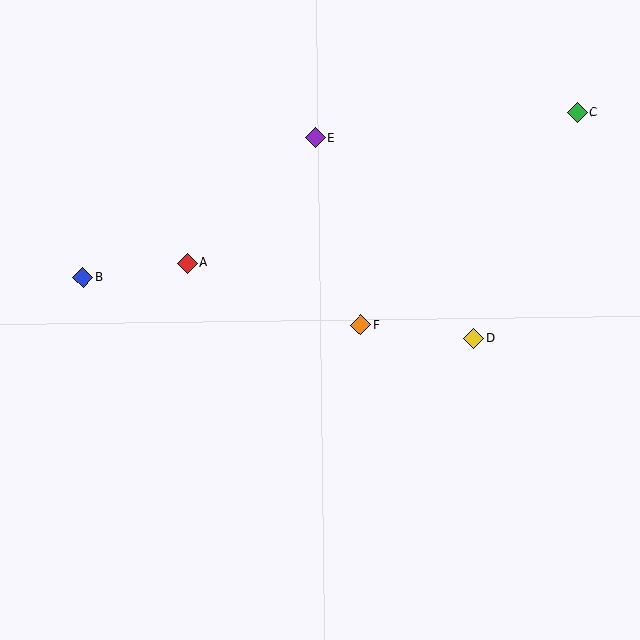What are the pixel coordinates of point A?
Point A is at (188, 263).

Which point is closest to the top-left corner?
Point B is closest to the top-left corner.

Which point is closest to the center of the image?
Point F at (361, 325) is closest to the center.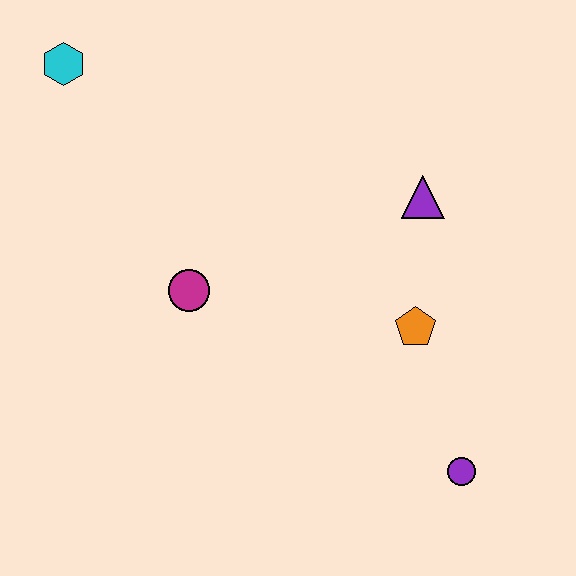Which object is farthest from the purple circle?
The cyan hexagon is farthest from the purple circle.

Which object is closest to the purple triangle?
The orange pentagon is closest to the purple triangle.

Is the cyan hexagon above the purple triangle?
Yes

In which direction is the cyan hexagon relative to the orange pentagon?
The cyan hexagon is to the left of the orange pentagon.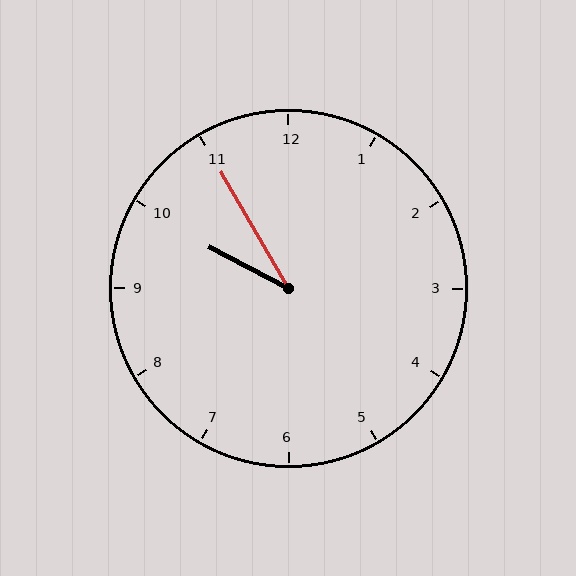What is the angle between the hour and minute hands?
Approximately 32 degrees.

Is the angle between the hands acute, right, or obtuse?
It is acute.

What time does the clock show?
9:55.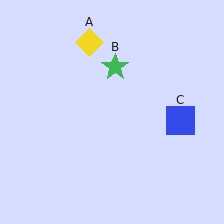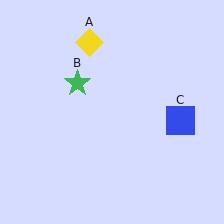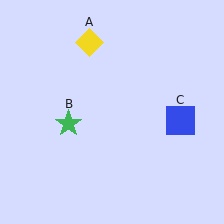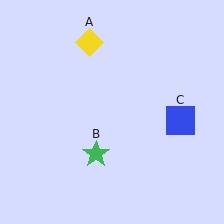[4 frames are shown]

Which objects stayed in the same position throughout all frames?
Yellow diamond (object A) and blue square (object C) remained stationary.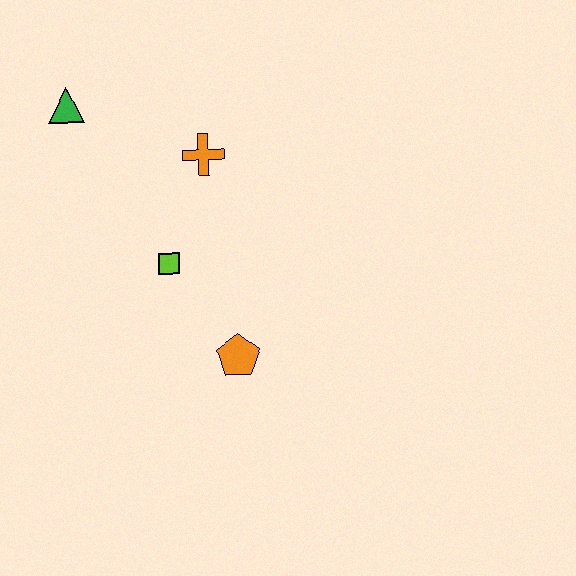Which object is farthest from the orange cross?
The orange pentagon is farthest from the orange cross.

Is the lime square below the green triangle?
Yes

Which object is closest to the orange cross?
The lime square is closest to the orange cross.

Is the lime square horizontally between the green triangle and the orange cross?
Yes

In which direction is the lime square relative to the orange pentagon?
The lime square is above the orange pentagon.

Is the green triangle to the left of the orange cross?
Yes